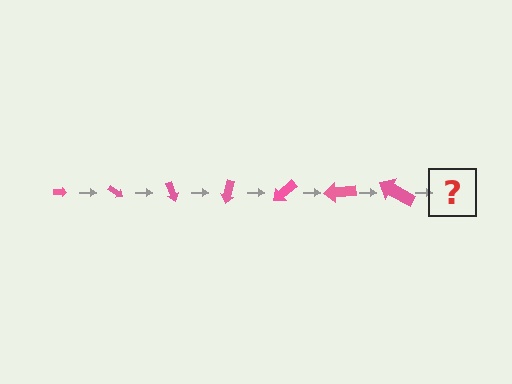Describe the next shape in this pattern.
It should be an arrow, larger than the previous one and rotated 245 degrees from the start.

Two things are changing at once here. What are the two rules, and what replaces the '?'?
The two rules are that the arrow grows larger each step and it rotates 35 degrees each step. The '?' should be an arrow, larger than the previous one and rotated 245 degrees from the start.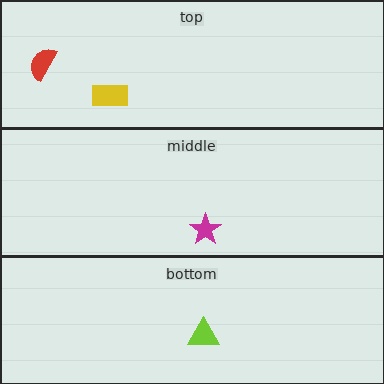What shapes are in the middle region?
The magenta star.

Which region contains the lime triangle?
The bottom region.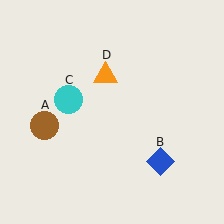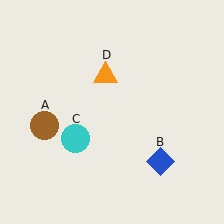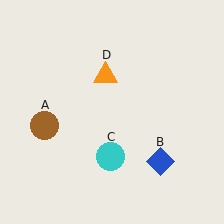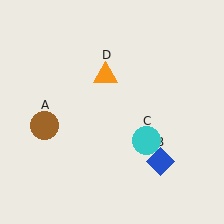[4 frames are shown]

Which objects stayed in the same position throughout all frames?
Brown circle (object A) and blue diamond (object B) and orange triangle (object D) remained stationary.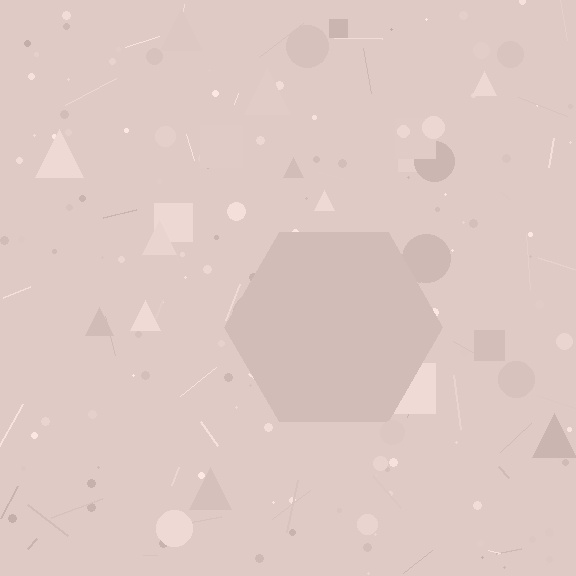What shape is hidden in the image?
A hexagon is hidden in the image.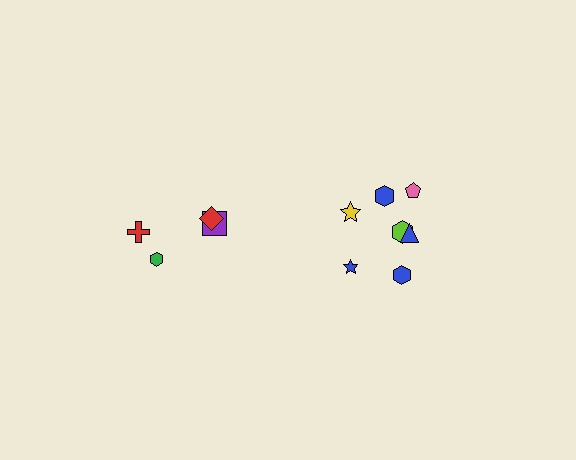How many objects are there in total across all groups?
There are 11 objects.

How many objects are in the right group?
There are 7 objects.